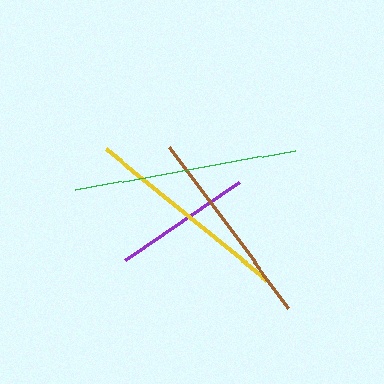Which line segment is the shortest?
The purple line is the shortest at approximately 138 pixels.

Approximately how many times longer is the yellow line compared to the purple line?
The yellow line is approximately 1.5 times the length of the purple line.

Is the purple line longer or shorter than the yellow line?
The yellow line is longer than the purple line.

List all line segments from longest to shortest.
From longest to shortest: green, yellow, brown, purple.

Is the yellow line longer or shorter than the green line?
The green line is longer than the yellow line.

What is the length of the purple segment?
The purple segment is approximately 138 pixels long.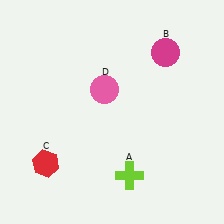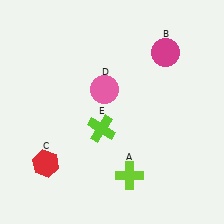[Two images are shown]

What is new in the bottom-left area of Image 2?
A lime cross (E) was added in the bottom-left area of Image 2.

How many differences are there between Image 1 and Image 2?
There is 1 difference between the two images.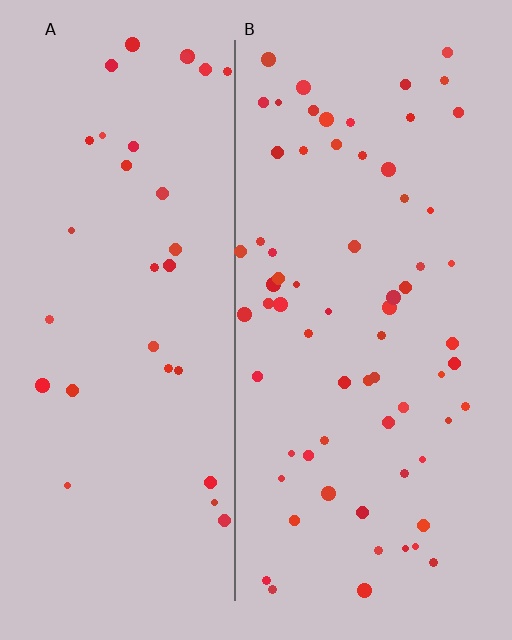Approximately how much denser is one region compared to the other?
Approximately 2.1× — region B over region A.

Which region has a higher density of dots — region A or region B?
B (the right).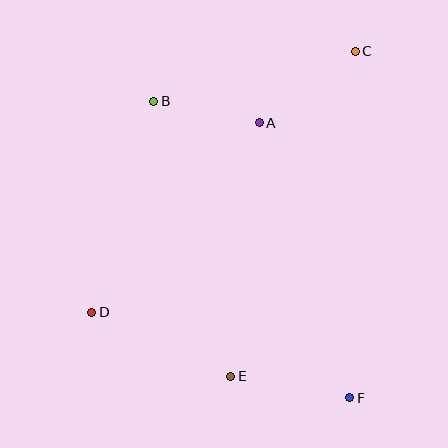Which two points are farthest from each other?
Points C and D are farthest from each other.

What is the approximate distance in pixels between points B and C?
The distance between B and C is approximately 208 pixels.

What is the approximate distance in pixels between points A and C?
The distance between A and C is approximately 120 pixels.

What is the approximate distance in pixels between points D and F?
The distance between D and F is approximately 271 pixels.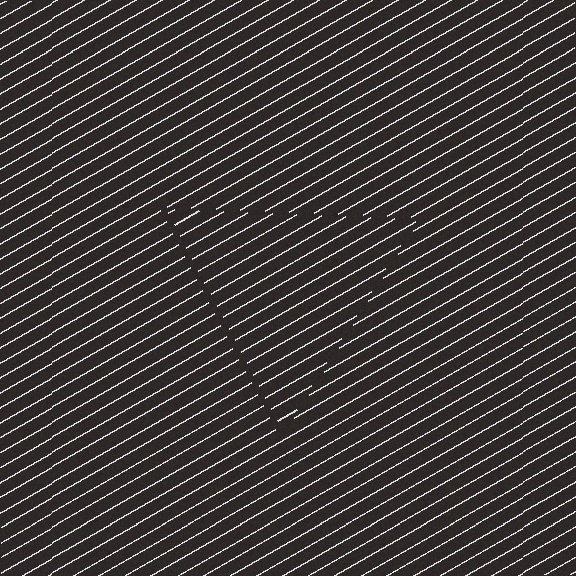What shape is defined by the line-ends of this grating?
An illusory triangle. The interior of the shape contains the same grating, shifted by half a period — the contour is defined by the phase discontinuity where line-ends from the inner and outer gratings abut.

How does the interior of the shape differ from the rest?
The interior of the shape contains the same grating, shifted by half a period — the contour is defined by the phase discontinuity where line-ends from the inner and outer gratings abut.